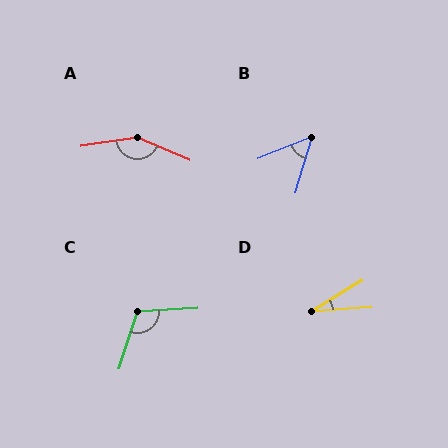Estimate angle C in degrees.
Approximately 111 degrees.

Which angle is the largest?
A, at approximately 148 degrees.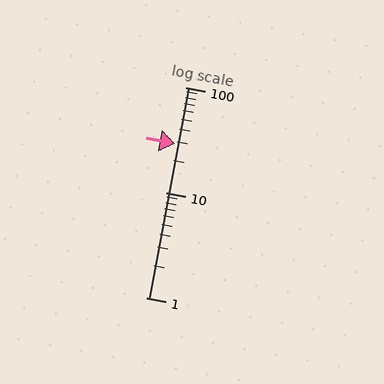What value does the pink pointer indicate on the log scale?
The pointer indicates approximately 29.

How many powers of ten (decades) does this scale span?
The scale spans 2 decades, from 1 to 100.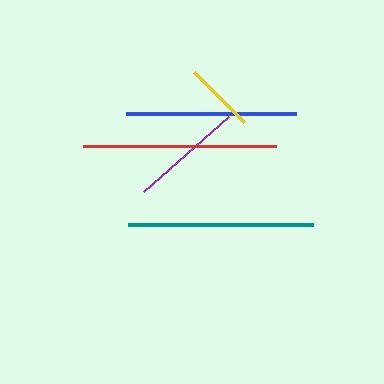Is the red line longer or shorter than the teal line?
The red line is longer than the teal line.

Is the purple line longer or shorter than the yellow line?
The purple line is longer than the yellow line.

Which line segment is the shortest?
The yellow line is the shortest at approximately 71 pixels.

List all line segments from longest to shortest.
From longest to shortest: red, teal, blue, purple, yellow.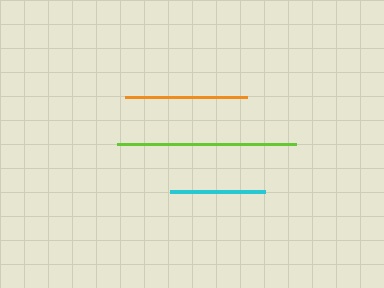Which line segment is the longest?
The lime line is the longest at approximately 179 pixels.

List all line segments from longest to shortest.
From longest to shortest: lime, orange, cyan.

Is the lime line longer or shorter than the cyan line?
The lime line is longer than the cyan line.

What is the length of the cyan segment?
The cyan segment is approximately 95 pixels long.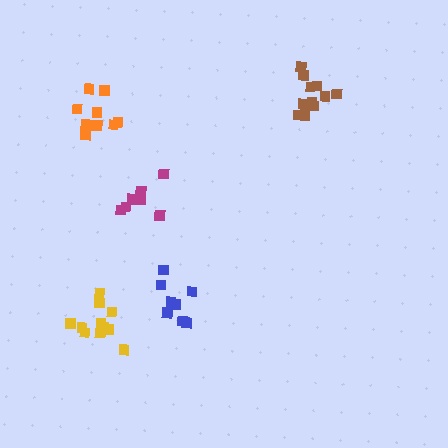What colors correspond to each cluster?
The clusters are colored: yellow, brown, orange, magenta, blue.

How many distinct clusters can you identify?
There are 5 distinct clusters.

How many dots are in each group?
Group 1: 11 dots, Group 2: 11 dots, Group 3: 10 dots, Group 4: 7 dots, Group 5: 8 dots (47 total).